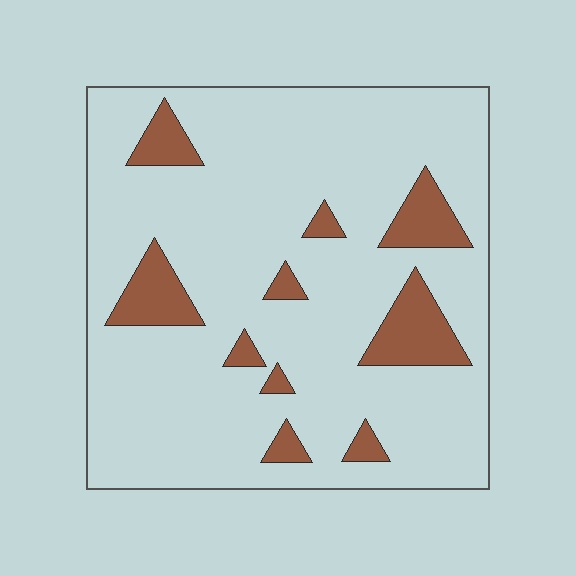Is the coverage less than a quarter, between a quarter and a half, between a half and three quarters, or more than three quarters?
Less than a quarter.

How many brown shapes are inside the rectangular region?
10.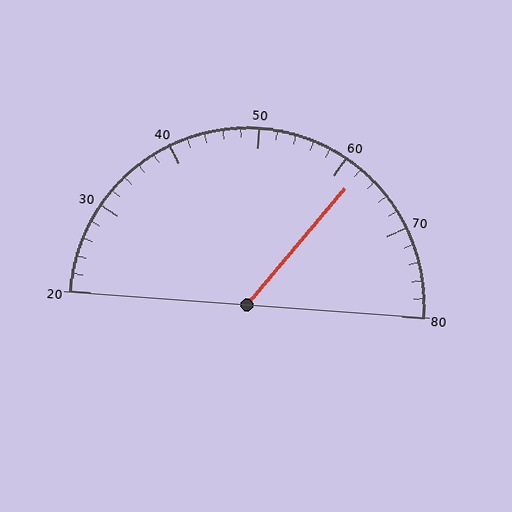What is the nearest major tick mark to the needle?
The nearest major tick mark is 60.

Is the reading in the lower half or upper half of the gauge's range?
The reading is in the upper half of the range (20 to 80).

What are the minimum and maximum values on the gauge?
The gauge ranges from 20 to 80.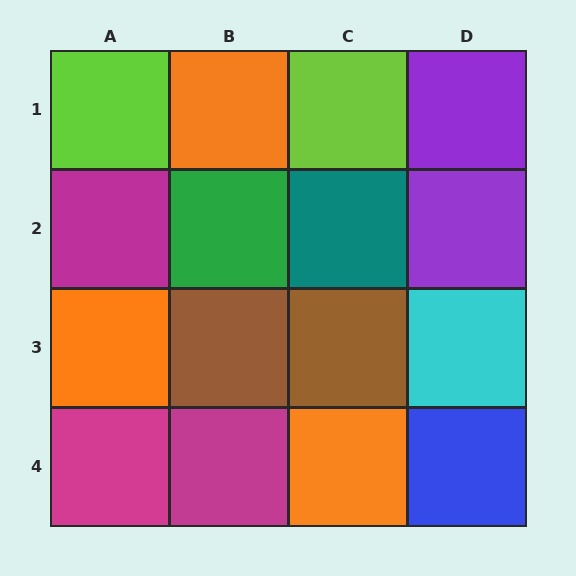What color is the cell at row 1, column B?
Orange.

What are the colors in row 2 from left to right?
Magenta, green, teal, purple.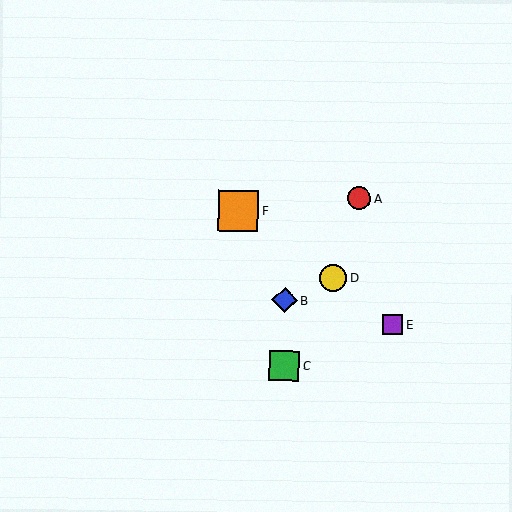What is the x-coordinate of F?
Object F is at x≈238.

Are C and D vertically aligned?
No, C is at x≈284 and D is at x≈333.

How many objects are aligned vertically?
2 objects (B, C) are aligned vertically.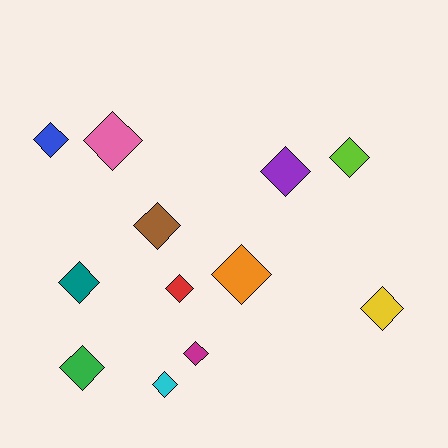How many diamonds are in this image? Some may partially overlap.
There are 12 diamonds.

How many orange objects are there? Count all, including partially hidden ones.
There is 1 orange object.